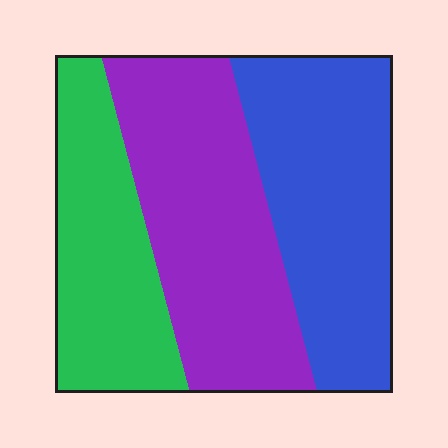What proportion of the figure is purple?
Purple covers roughly 40% of the figure.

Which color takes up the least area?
Green, at roughly 25%.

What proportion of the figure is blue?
Blue takes up about three eighths (3/8) of the figure.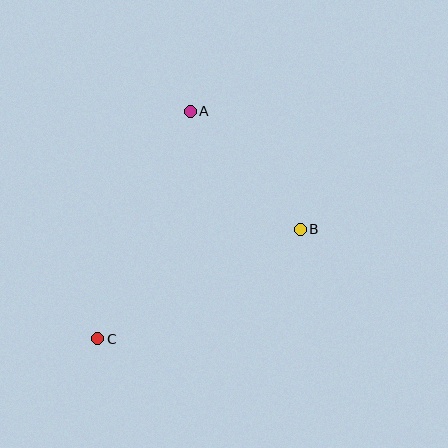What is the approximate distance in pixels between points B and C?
The distance between B and C is approximately 231 pixels.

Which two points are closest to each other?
Points A and B are closest to each other.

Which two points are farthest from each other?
Points A and C are farthest from each other.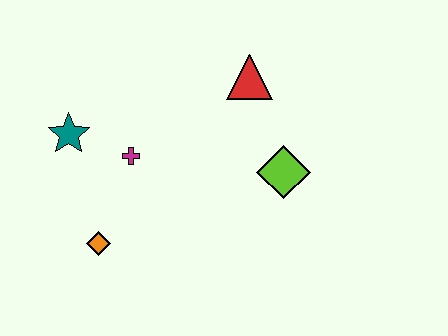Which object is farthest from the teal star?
The lime diamond is farthest from the teal star.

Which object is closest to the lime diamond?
The red triangle is closest to the lime diamond.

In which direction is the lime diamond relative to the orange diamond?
The lime diamond is to the right of the orange diamond.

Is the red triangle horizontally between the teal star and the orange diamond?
No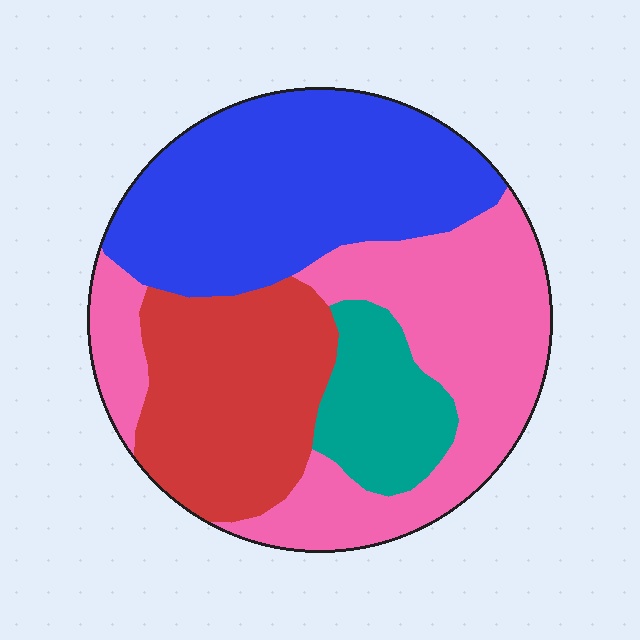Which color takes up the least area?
Teal, at roughly 10%.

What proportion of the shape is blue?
Blue covers roughly 35% of the shape.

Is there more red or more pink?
Pink.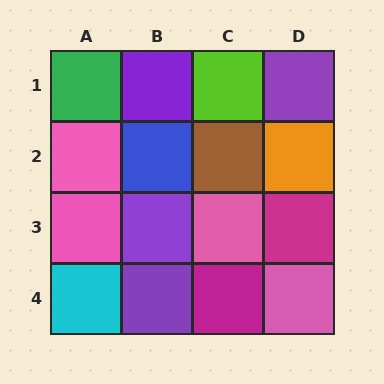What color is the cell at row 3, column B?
Purple.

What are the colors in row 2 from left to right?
Pink, blue, brown, orange.